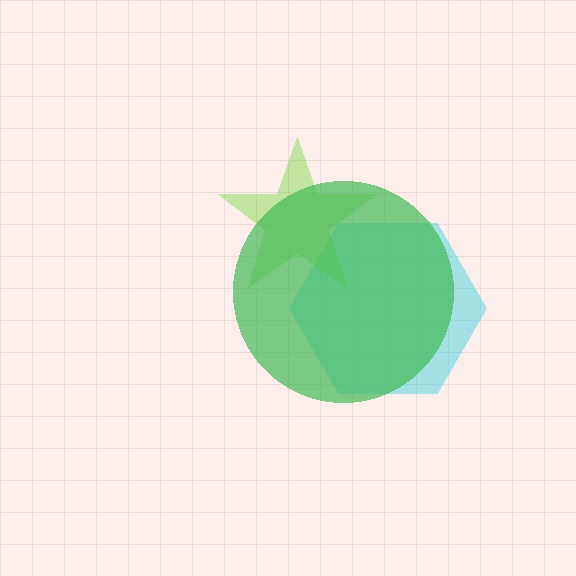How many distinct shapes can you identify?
There are 3 distinct shapes: a cyan hexagon, a lime star, a green circle.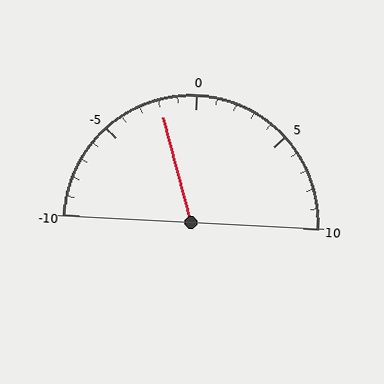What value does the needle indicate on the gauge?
The needle indicates approximately -2.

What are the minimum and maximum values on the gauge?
The gauge ranges from -10 to 10.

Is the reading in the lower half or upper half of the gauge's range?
The reading is in the lower half of the range (-10 to 10).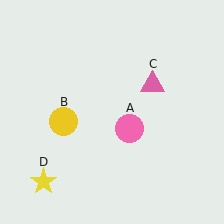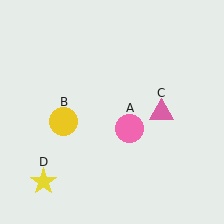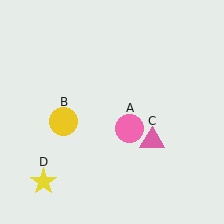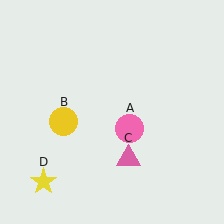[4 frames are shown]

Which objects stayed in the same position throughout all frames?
Pink circle (object A) and yellow circle (object B) and yellow star (object D) remained stationary.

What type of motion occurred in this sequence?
The pink triangle (object C) rotated clockwise around the center of the scene.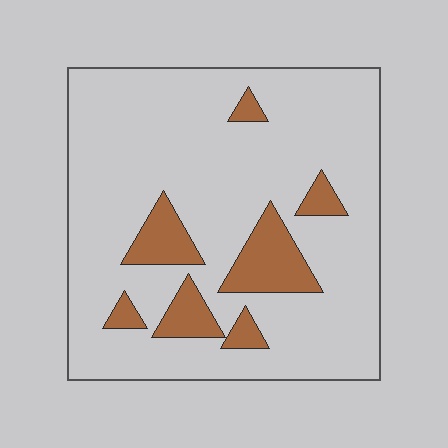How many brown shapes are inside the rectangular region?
7.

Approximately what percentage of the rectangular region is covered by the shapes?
Approximately 15%.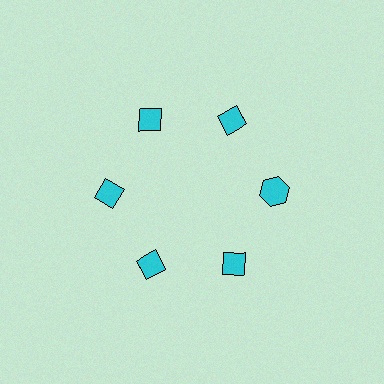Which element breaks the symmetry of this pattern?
The cyan hexagon at roughly the 3 o'clock position breaks the symmetry. All other shapes are cyan diamonds.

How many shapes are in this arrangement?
There are 6 shapes arranged in a ring pattern.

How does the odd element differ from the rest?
It has a different shape: hexagon instead of diamond.